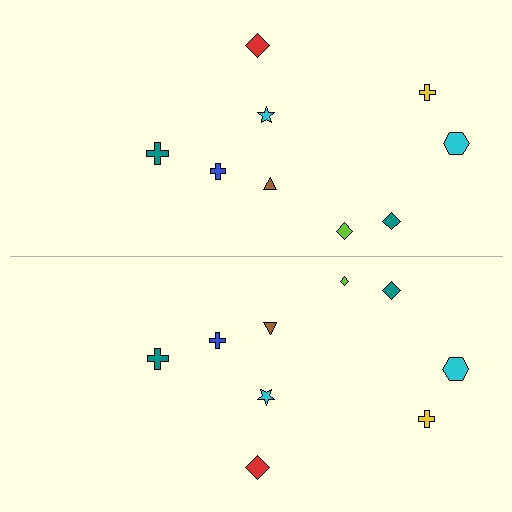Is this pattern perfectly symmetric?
No, the pattern is not perfectly symmetric. The lime diamond on the bottom side has a different size than its mirror counterpart.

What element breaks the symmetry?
The lime diamond on the bottom side has a different size than its mirror counterpart.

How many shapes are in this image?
There are 18 shapes in this image.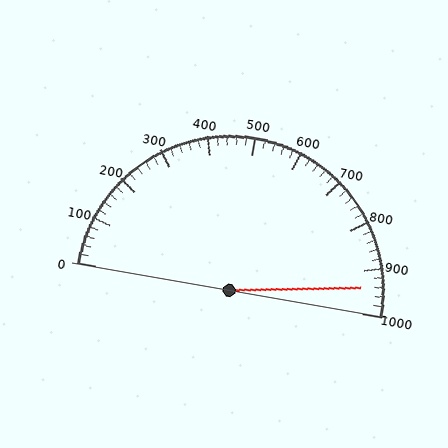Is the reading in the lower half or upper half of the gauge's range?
The reading is in the upper half of the range (0 to 1000).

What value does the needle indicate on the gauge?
The needle indicates approximately 940.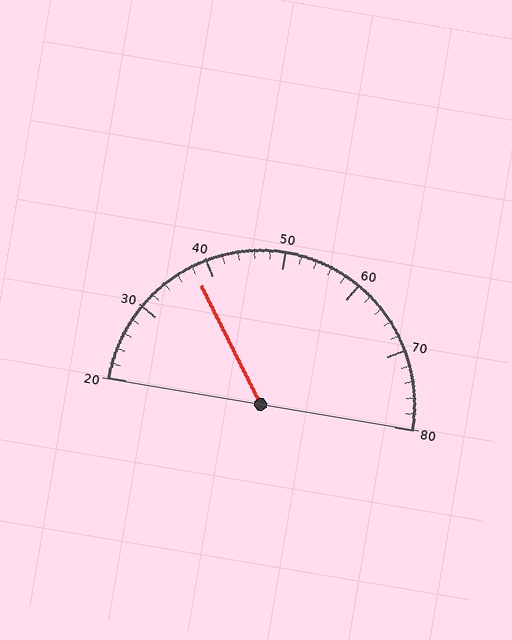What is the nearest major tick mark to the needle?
The nearest major tick mark is 40.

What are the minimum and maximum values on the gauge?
The gauge ranges from 20 to 80.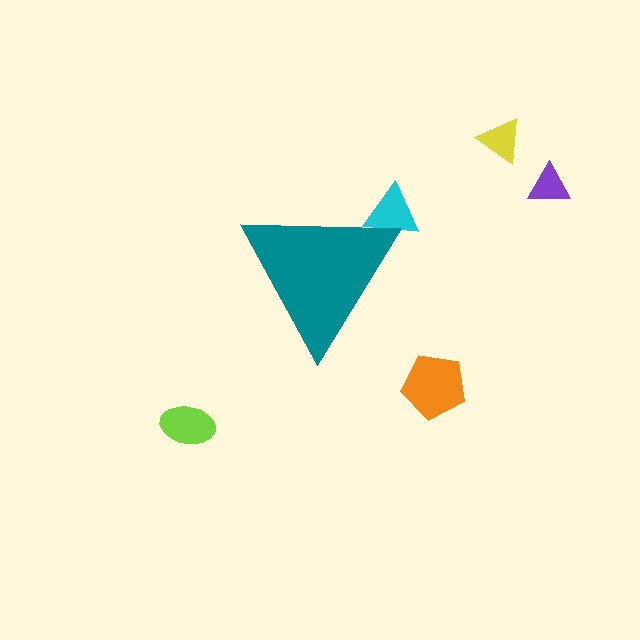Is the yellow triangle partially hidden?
No, the yellow triangle is fully visible.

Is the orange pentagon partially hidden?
No, the orange pentagon is fully visible.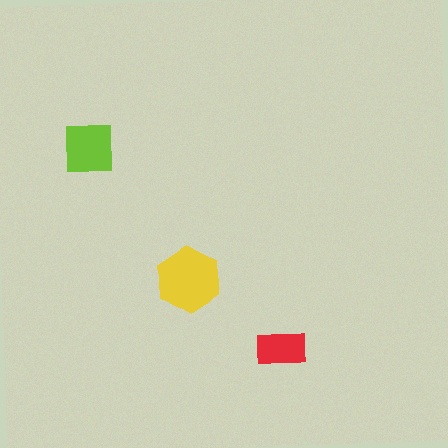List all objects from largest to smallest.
The yellow hexagon, the lime square, the red rectangle.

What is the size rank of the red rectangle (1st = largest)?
3rd.